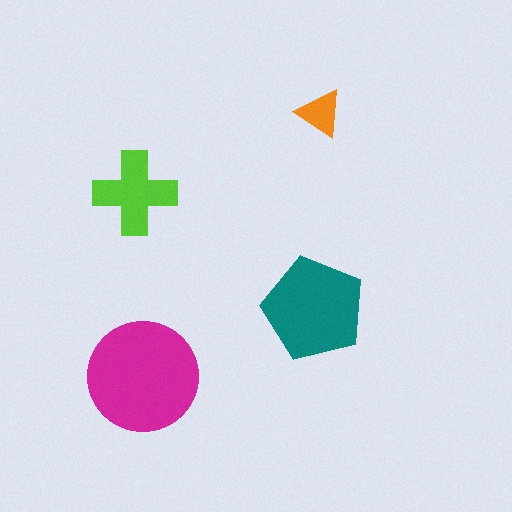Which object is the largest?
The magenta circle.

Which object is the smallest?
The orange triangle.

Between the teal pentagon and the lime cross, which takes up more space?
The teal pentagon.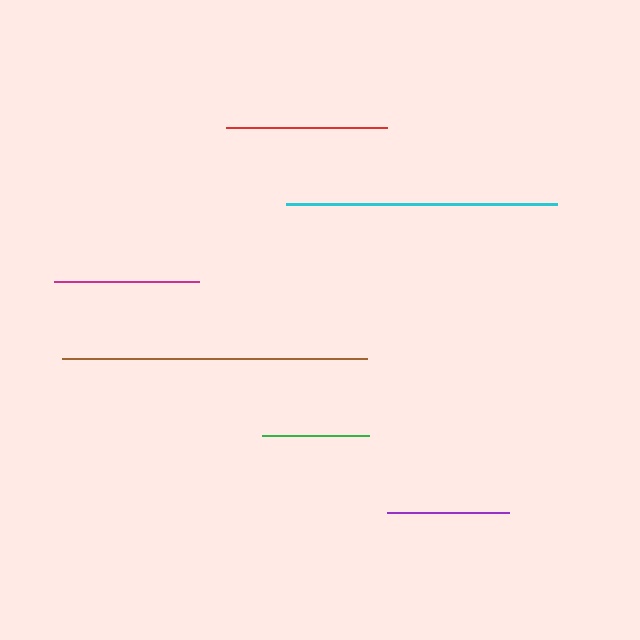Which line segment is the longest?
The brown line is the longest at approximately 305 pixels.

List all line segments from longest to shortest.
From longest to shortest: brown, cyan, red, magenta, purple, green.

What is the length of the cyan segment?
The cyan segment is approximately 271 pixels long.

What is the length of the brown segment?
The brown segment is approximately 305 pixels long.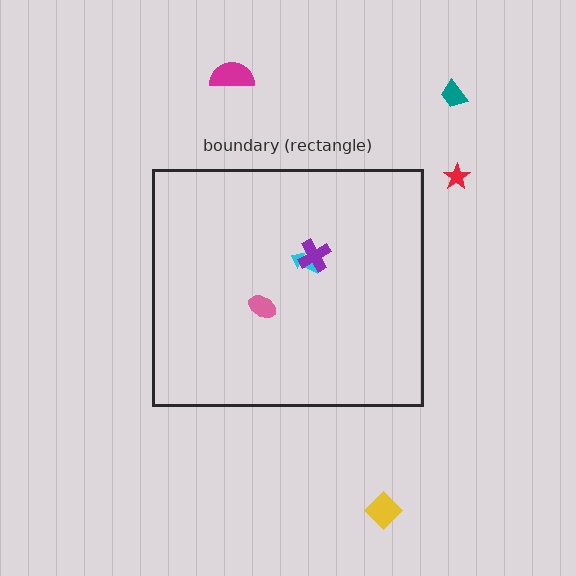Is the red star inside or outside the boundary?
Outside.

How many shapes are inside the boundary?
3 inside, 4 outside.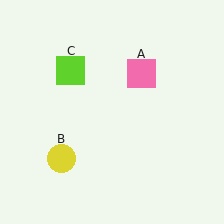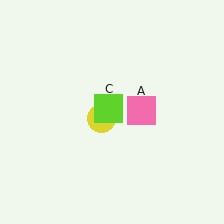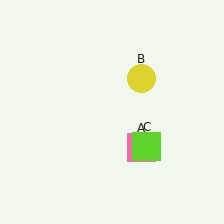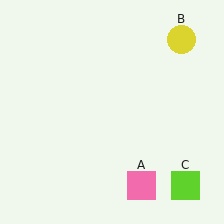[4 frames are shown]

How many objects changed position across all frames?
3 objects changed position: pink square (object A), yellow circle (object B), lime square (object C).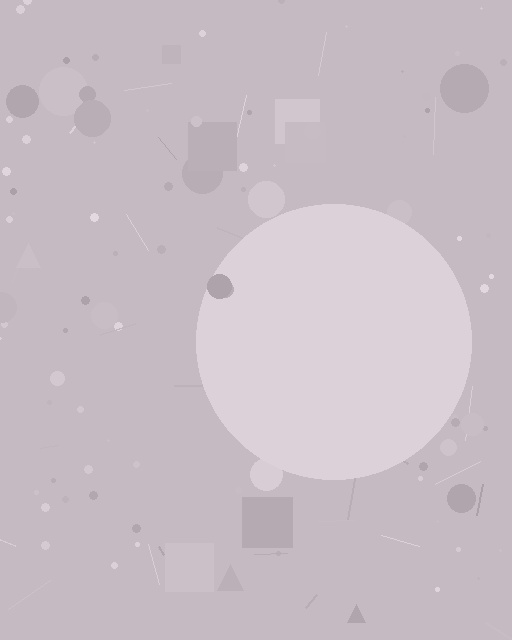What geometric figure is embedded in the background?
A circle is embedded in the background.